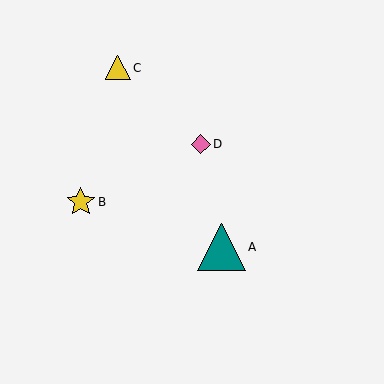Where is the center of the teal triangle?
The center of the teal triangle is at (221, 247).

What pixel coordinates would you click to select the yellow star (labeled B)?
Click at (81, 202) to select the yellow star B.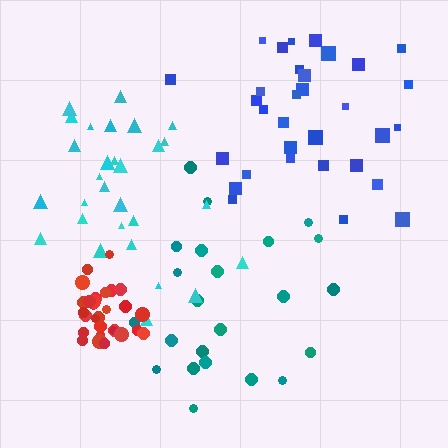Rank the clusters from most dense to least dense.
red, blue, cyan, teal.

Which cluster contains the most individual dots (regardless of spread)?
Blue (32).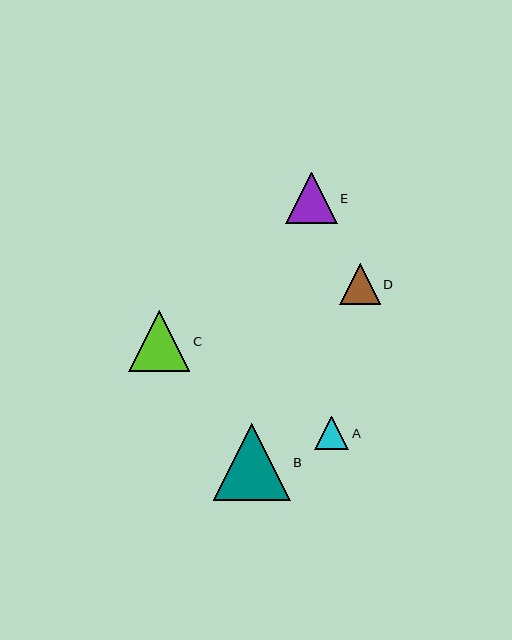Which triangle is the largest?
Triangle B is the largest with a size of approximately 77 pixels.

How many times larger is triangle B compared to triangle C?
Triangle B is approximately 1.3 times the size of triangle C.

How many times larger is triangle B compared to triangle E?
Triangle B is approximately 1.5 times the size of triangle E.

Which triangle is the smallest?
Triangle A is the smallest with a size of approximately 34 pixels.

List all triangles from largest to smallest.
From largest to smallest: B, C, E, D, A.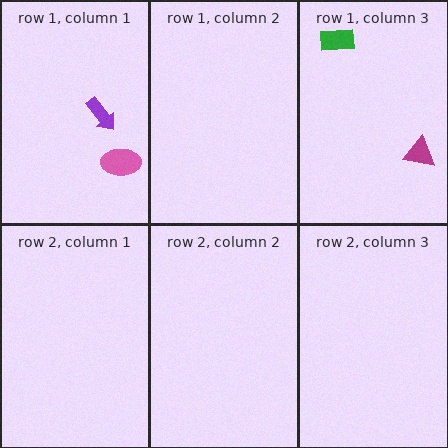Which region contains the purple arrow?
The row 1, column 1 region.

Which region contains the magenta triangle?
The row 1, column 3 region.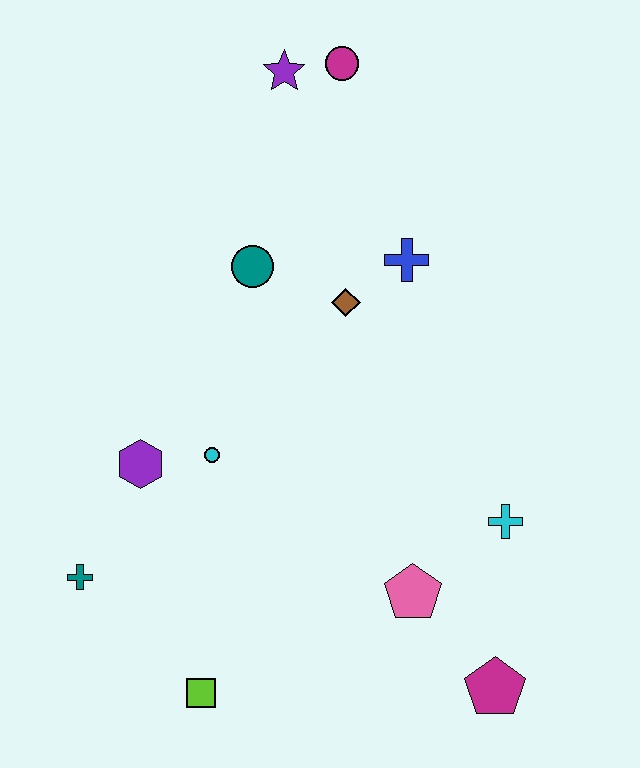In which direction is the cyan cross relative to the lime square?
The cyan cross is to the right of the lime square.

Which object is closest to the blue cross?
The brown diamond is closest to the blue cross.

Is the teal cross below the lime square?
No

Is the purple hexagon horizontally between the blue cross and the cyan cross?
No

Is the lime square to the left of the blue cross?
Yes